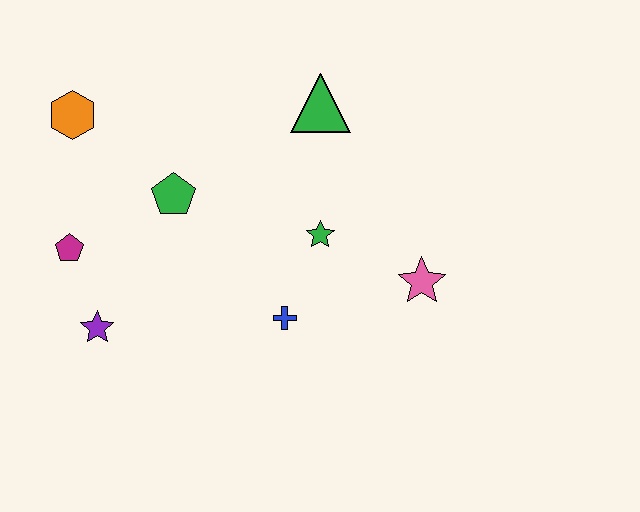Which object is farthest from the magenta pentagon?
The pink star is farthest from the magenta pentagon.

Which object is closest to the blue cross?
The green star is closest to the blue cross.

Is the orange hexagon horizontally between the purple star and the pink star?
No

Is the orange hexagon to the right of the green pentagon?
No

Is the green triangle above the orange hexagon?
Yes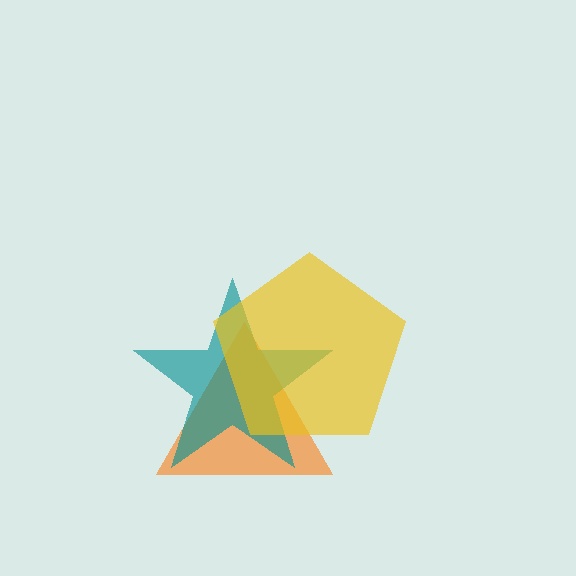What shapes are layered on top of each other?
The layered shapes are: an orange triangle, a teal star, a yellow pentagon.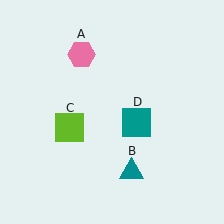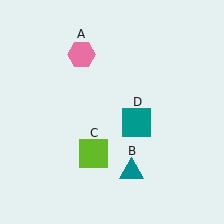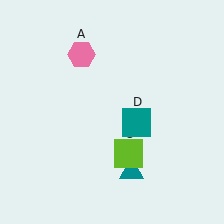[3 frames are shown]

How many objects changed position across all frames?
1 object changed position: lime square (object C).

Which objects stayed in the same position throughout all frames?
Pink hexagon (object A) and teal triangle (object B) and teal square (object D) remained stationary.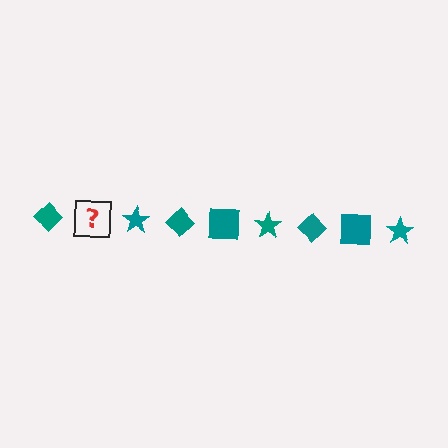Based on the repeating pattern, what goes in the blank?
The blank should be a teal square.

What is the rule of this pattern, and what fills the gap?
The rule is that the pattern cycles through diamond, square, star shapes in teal. The gap should be filled with a teal square.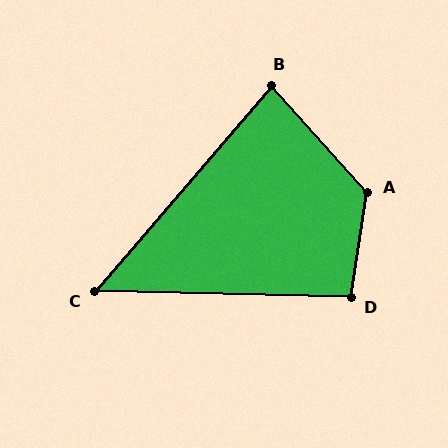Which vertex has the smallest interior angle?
C, at approximately 50 degrees.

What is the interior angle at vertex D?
Approximately 98 degrees (obtuse).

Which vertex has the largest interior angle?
A, at approximately 130 degrees.